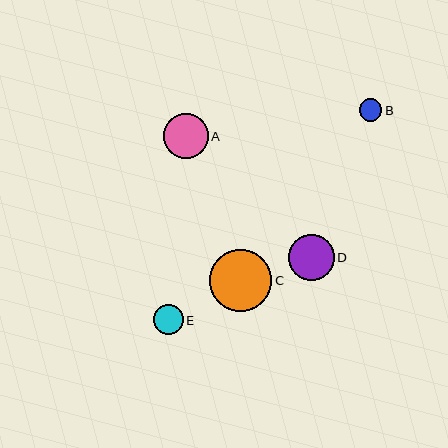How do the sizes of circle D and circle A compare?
Circle D and circle A are approximately the same size.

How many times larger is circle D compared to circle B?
Circle D is approximately 2.0 times the size of circle B.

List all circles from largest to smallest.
From largest to smallest: C, D, A, E, B.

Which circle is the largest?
Circle C is the largest with a size of approximately 62 pixels.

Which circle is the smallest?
Circle B is the smallest with a size of approximately 23 pixels.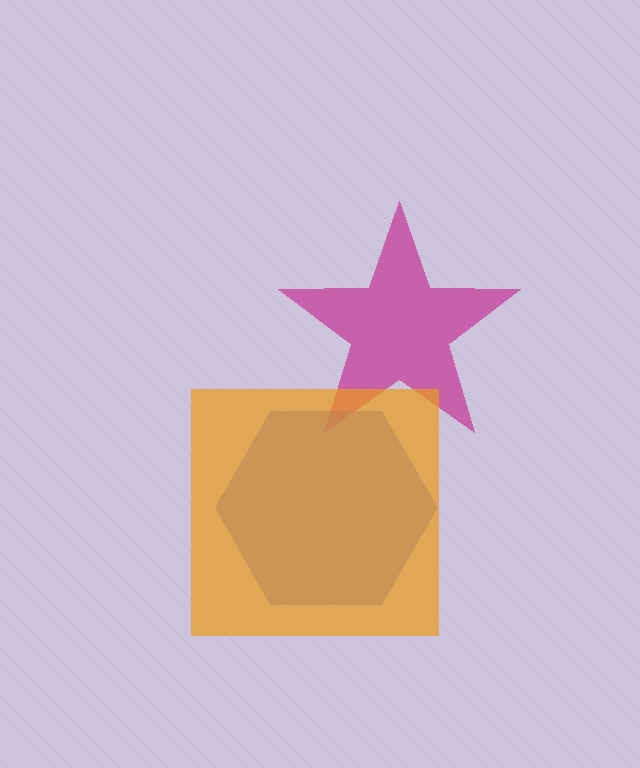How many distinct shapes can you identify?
There are 3 distinct shapes: a magenta star, a blue hexagon, an orange square.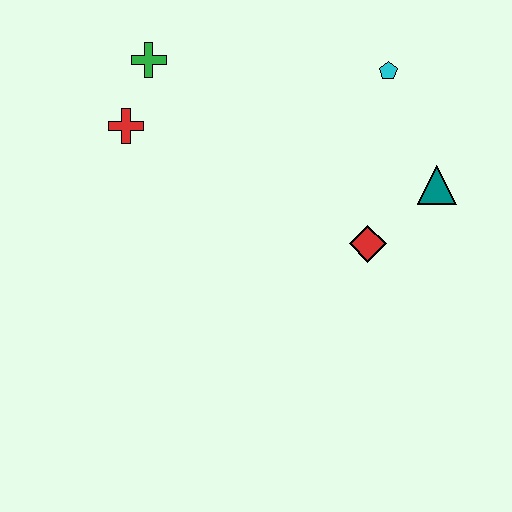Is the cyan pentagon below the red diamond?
No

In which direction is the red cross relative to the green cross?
The red cross is below the green cross.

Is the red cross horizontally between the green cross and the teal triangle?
No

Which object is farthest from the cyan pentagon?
The red cross is farthest from the cyan pentagon.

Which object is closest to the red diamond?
The teal triangle is closest to the red diamond.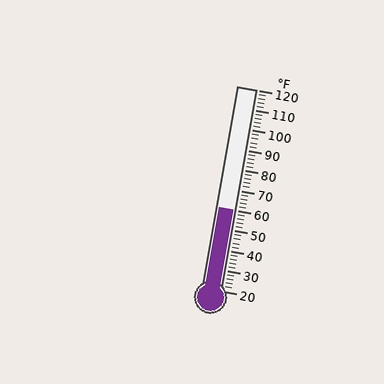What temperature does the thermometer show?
The thermometer shows approximately 60°F.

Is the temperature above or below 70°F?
The temperature is below 70°F.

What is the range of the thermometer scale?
The thermometer scale ranges from 20°F to 120°F.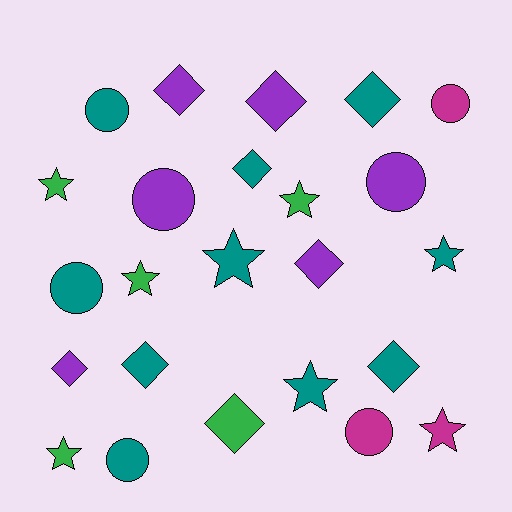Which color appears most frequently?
Teal, with 10 objects.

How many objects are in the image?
There are 24 objects.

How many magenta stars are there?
There is 1 magenta star.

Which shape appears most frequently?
Diamond, with 9 objects.